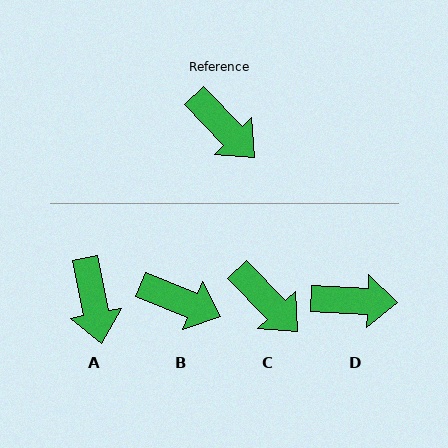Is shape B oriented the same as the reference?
No, it is off by about 24 degrees.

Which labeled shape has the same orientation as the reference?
C.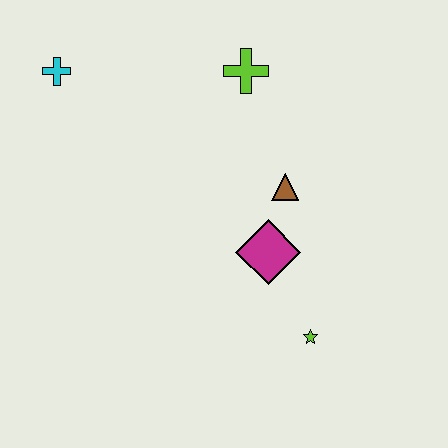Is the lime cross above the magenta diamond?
Yes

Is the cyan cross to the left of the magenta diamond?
Yes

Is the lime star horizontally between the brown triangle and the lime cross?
No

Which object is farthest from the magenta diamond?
The cyan cross is farthest from the magenta diamond.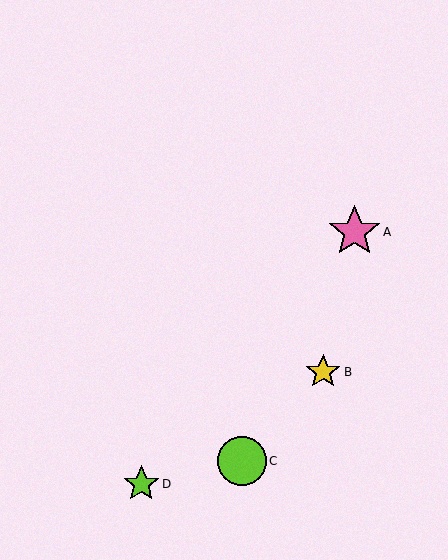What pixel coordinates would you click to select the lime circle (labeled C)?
Click at (242, 461) to select the lime circle C.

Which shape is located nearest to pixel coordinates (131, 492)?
The lime star (labeled D) at (141, 484) is nearest to that location.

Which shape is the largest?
The pink star (labeled A) is the largest.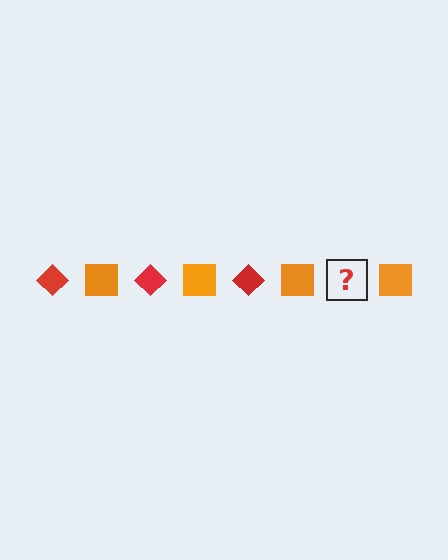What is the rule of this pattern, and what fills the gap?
The rule is that the pattern alternates between red diamond and orange square. The gap should be filled with a red diamond.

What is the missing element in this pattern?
The missing element is a red diamond.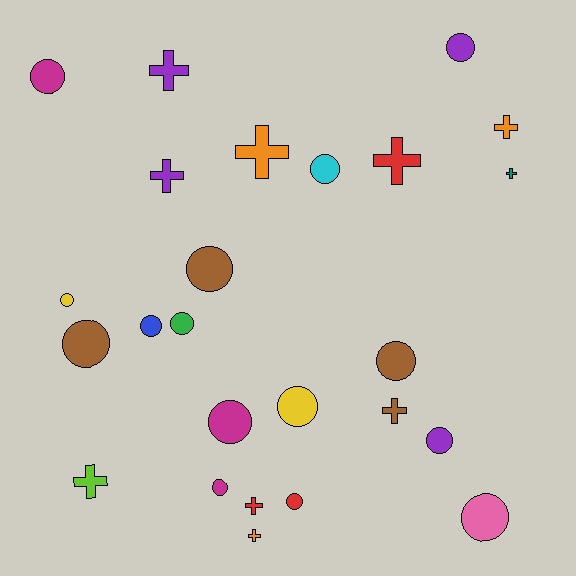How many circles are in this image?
There are 15 circles.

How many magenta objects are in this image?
There are 3 magenta objects.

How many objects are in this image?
There are 25 objects.